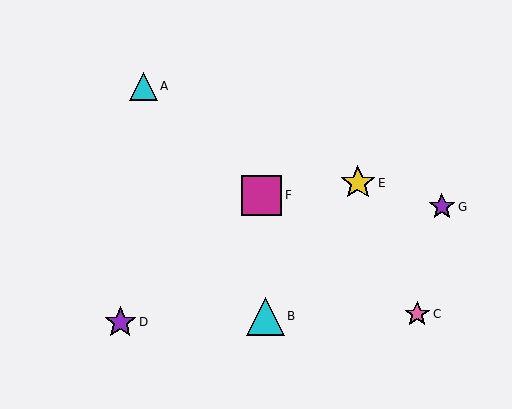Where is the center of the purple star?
The center of the purple star is at (442, 207).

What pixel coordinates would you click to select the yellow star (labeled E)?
Click at (358, 183) to select the yellow star E.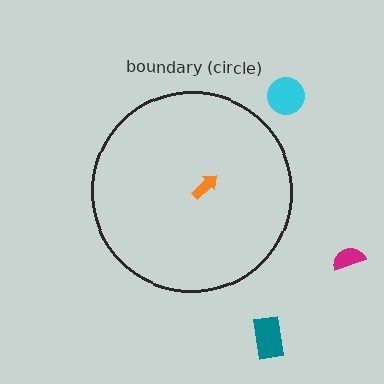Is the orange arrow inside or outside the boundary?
Inside.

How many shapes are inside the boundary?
1 inside, 3 outside.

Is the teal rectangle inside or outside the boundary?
Outside.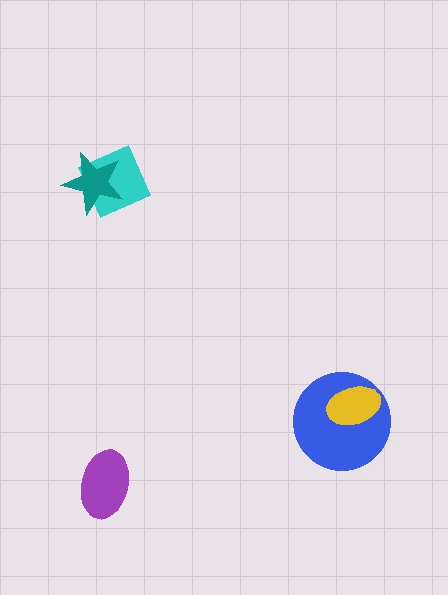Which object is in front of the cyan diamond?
The teal star is in front of the cyan diamond.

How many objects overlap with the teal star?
1 object overlaps with the teal star.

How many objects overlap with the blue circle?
1 object overlaps with the blue circle.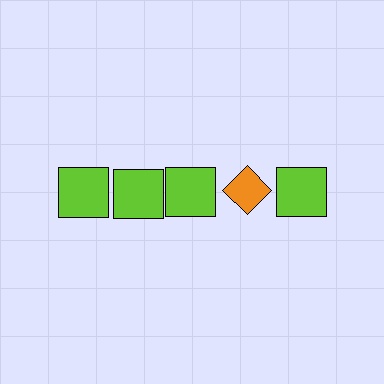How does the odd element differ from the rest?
It differs in both color (orange instead of lime) and shape (diamond instead of square).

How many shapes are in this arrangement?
There are 5 shapes arranged in a grid pattern.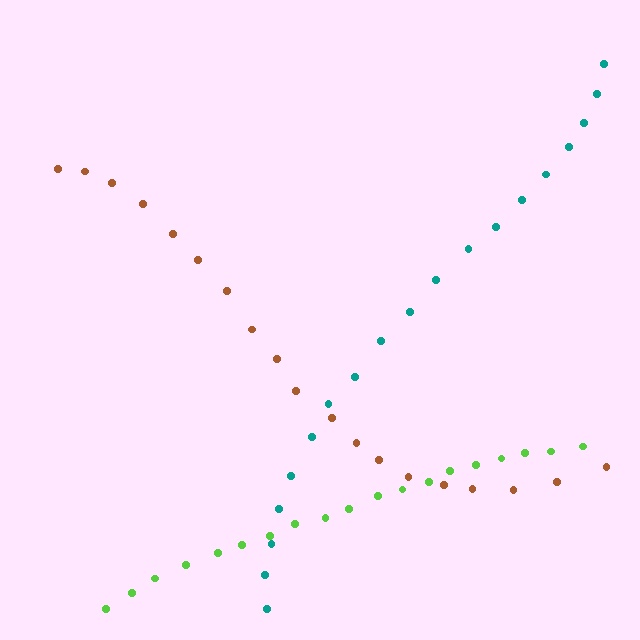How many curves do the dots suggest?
There are 3 distinct paths.